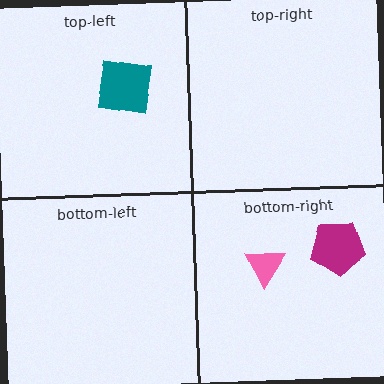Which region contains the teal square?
The top-left region.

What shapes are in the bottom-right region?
The pink triangle, the magenta pentagon.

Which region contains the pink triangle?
The bottom-right region.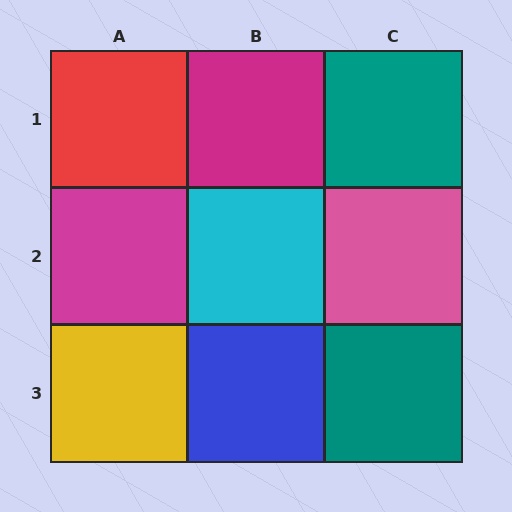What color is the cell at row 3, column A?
Yellow.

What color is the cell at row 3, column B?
Blue.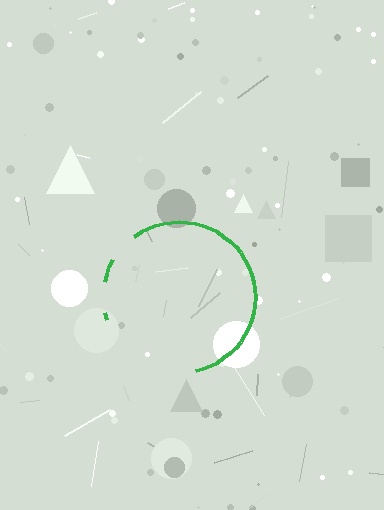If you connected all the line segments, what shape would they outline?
They would outline a circle.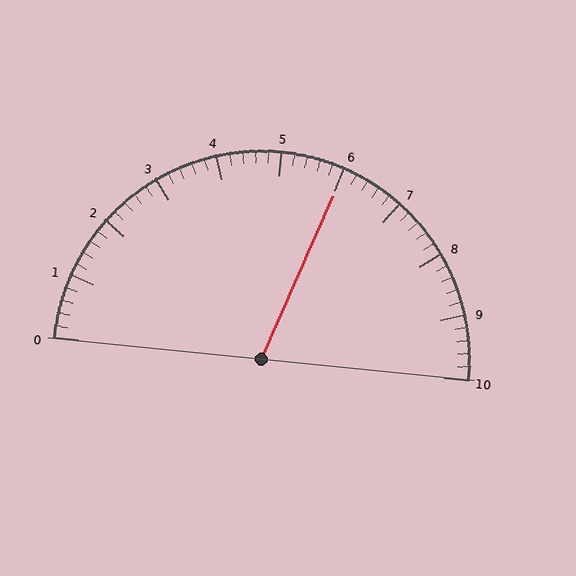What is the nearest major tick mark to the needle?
The nearest major tick mark is 6.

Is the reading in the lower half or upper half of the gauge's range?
The reading is in the upper half of the range (0 to 10).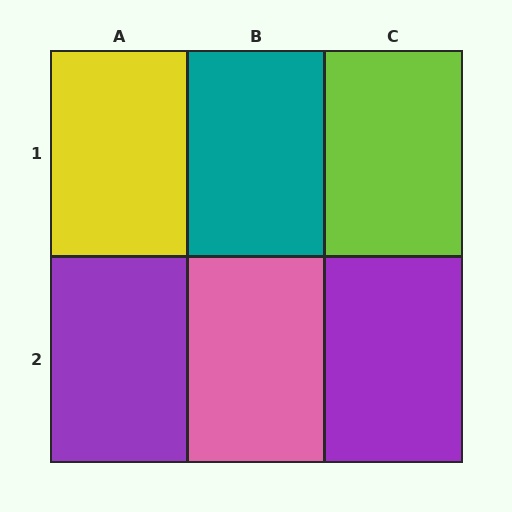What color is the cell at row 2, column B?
Pink.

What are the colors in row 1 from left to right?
Yellow, teal, lime.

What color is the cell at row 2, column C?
Purple.